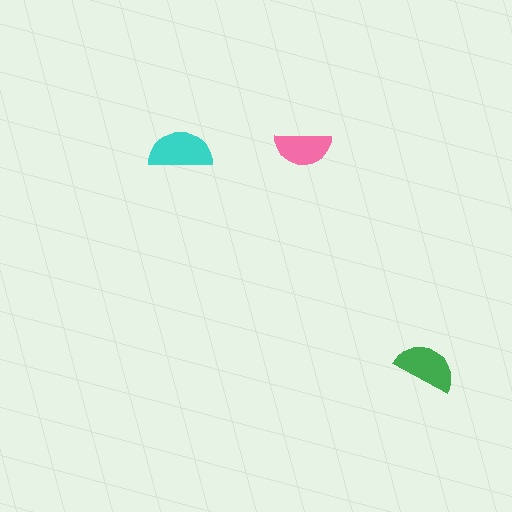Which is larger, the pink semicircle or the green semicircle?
The green one.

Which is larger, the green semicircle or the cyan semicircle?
The cyan one.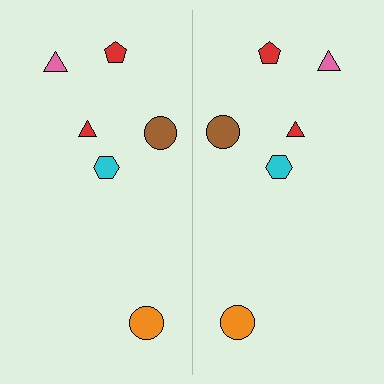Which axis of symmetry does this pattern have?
The pattern has a vertical axis of symmetry running through the center of the image.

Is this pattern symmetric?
Yes, this pattern has bilateral (reflection) symmetry.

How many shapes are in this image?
There are 12 shapes in this image.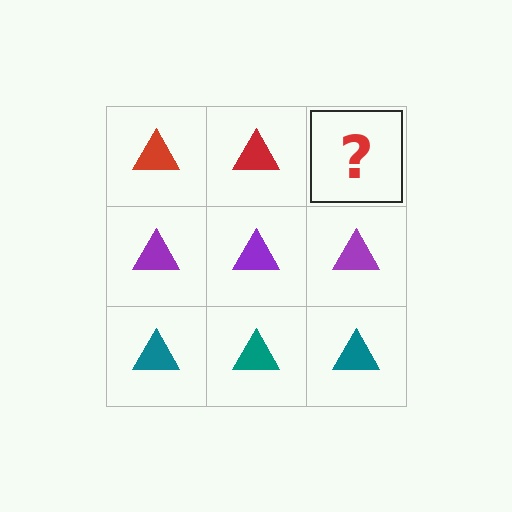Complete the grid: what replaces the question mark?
The question mark should be replaced with a red triangle.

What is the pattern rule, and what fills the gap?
The rule is that each row has a consistent color. The gap should be filled with a red triangle.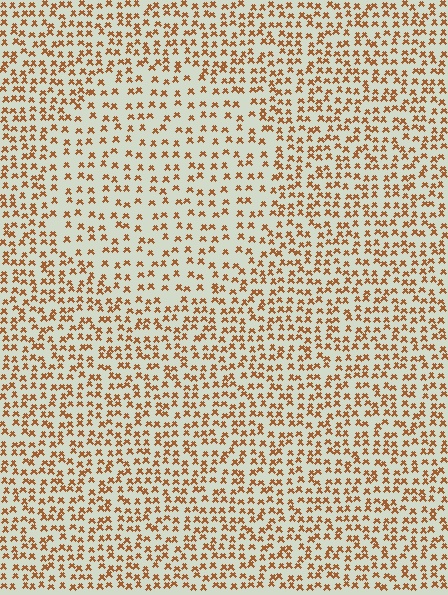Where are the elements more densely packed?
The elements are more densely packed outside the circle boundary.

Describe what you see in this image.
The image contains small brown elements arranged at two different densities. A circle-shaped region is visible where the elements are less densely packed than the surrounding area.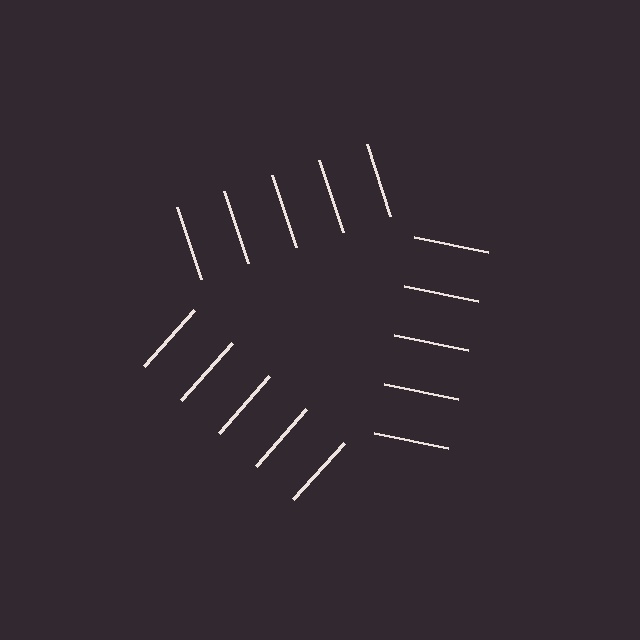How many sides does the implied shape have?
3 sides — the line-ends trace a triangle.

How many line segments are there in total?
15 — 5 along each of the 3 edges.